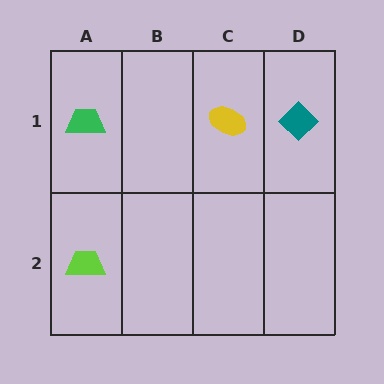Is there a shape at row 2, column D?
No, that cell is empty.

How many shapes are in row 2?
1 shape.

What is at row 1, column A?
A green trapezoid.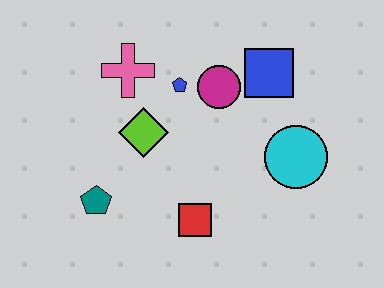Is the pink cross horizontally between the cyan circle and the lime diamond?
No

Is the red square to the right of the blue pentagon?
Yes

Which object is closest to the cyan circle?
The blue square is closest to the cyan circle.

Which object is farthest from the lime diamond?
The cyan circle is farthest from the lime diamond.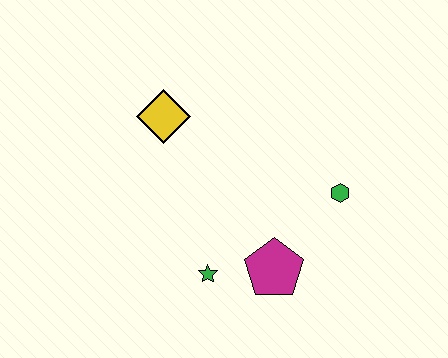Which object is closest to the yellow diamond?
The green star is closest to the yellow diamond.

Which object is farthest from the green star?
The yellow diamond is farthest from the green star.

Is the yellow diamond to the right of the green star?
No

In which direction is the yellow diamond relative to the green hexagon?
The yellow diamond is to the left of the green hexagon.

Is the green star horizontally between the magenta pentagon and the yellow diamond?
Yes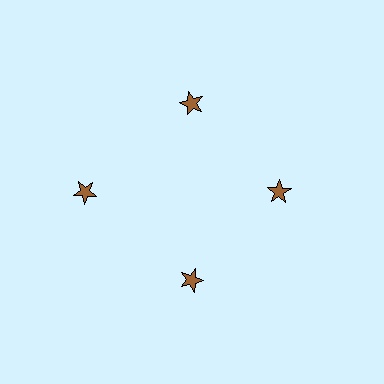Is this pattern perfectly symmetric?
No. The 4 brown stars are arranged in a ring, but one element near the 9 o'clock position is pushed outward from the center, breaking the 4-fold rotational symmetry.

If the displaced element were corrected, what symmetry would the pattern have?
It would have 4-fold rotational symmetry — the pattern would map onto itself every 90 degrees.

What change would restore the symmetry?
The symmetry would be restored by moving it inward, back onto the ring so that all 4 stars sit at equal angles and equal distance from the center.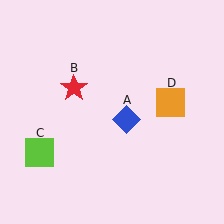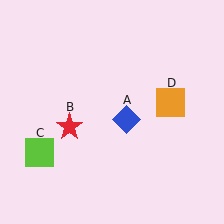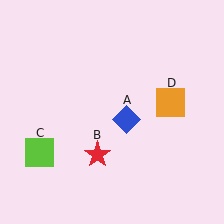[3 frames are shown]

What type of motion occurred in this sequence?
The red star (object B) rotated counterclockwise around the center of the scene.